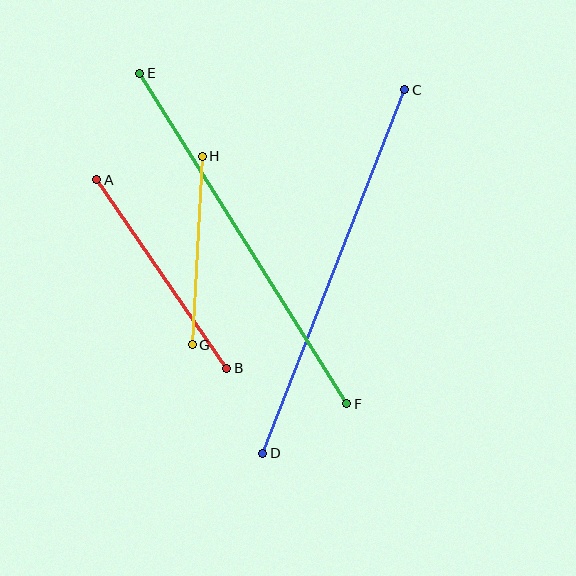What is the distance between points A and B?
The distance is approximately 229 pixels.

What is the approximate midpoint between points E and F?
The midpoint is at approximately (243, 238) pixels.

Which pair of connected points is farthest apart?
Points C and D are farthest apart.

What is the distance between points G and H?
The distance is approximately 189 pixels.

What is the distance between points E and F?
The distance is approximately 390 pixels.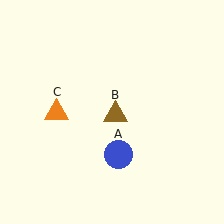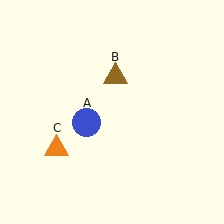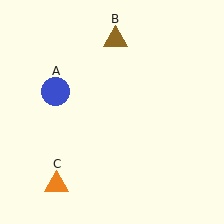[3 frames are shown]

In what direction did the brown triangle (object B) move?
The brown triangle (object B) moved up.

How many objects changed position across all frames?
3 objects changed position: blue circle (object A), brown triangle (object B), orange triangle (object C).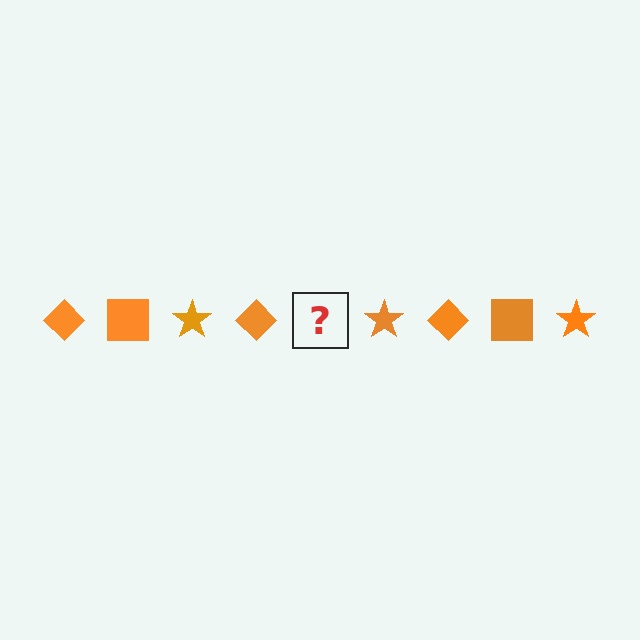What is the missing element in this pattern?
The missing element is an orange square.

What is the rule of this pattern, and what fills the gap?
The rule is that the pattern cycles through diamond, square, star shapes in orange. The gap should be filled with an orange square.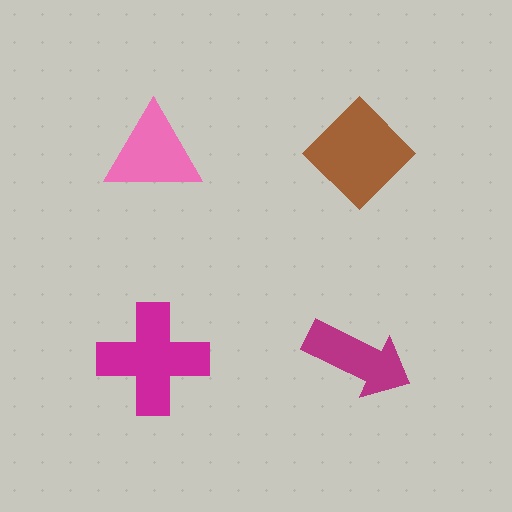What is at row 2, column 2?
A magenta arrow.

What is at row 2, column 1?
A magenta cross.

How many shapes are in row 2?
2 shapes.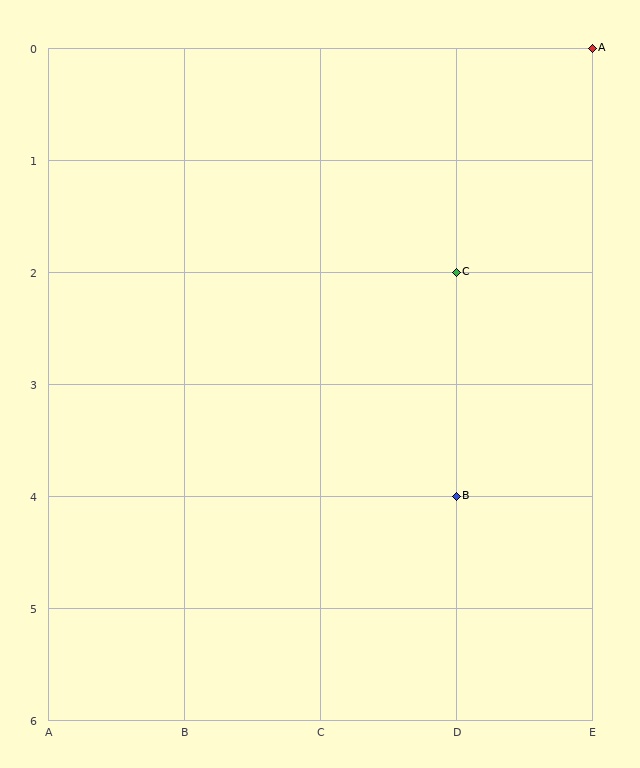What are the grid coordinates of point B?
Point B is at grid coordinates (D, 4).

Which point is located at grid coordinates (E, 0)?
Point A is at (E, 0).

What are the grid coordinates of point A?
Point A is at grid coordinates (E, 0).